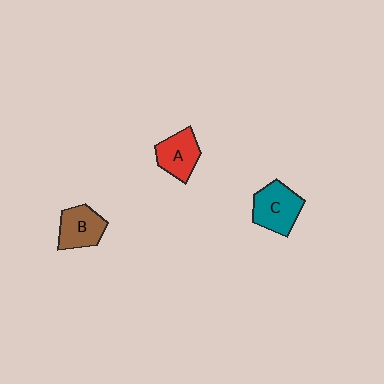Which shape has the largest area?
Shape C (teal).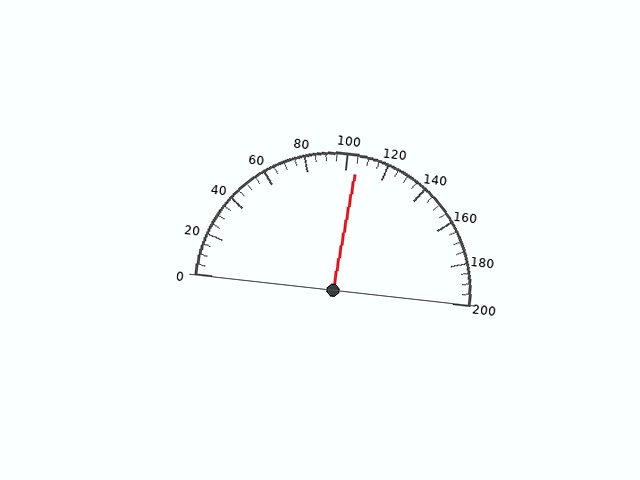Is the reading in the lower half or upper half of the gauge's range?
The reading is in the upper half of the range (0 to 200).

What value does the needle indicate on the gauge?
The needle indicates approximately 105.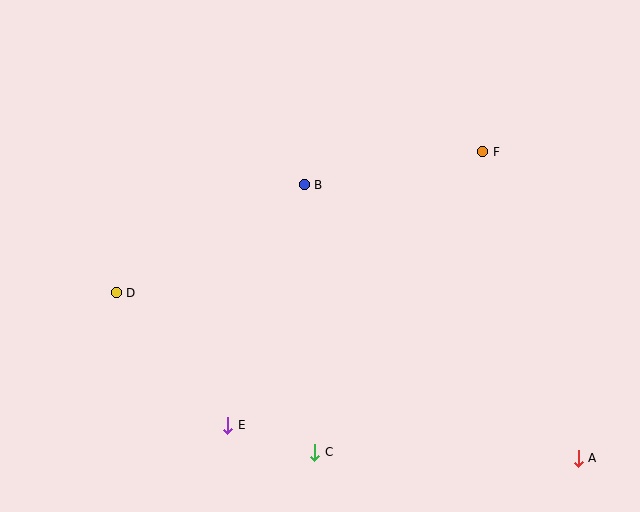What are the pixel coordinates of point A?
Point A is at (578, 458).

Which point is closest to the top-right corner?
Point F is closest to the top-right corner.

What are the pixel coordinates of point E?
Point E is at (227, 425).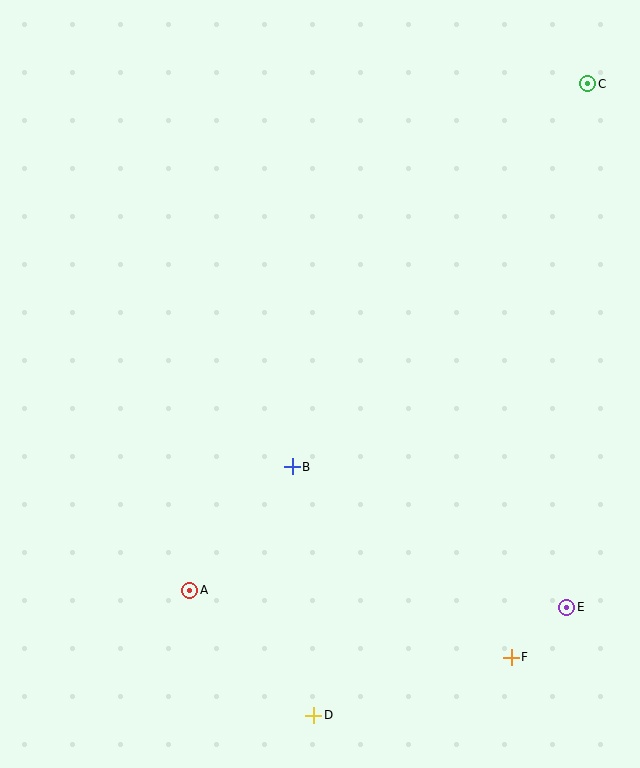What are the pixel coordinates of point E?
Point E is at (567, 607).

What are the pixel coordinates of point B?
Point B is at (292, 467).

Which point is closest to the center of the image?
Point B at (292, 467) is closest to the center.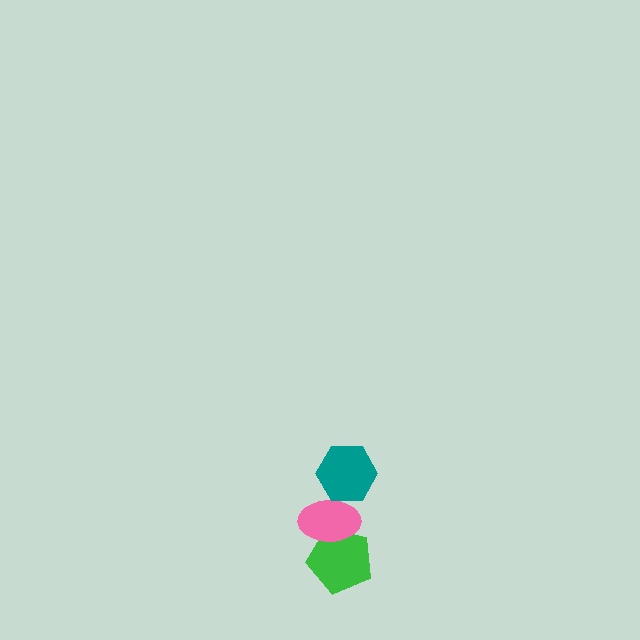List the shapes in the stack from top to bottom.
From top to bottom: the teal hexagon, the pink ellipse, the green pentagon.